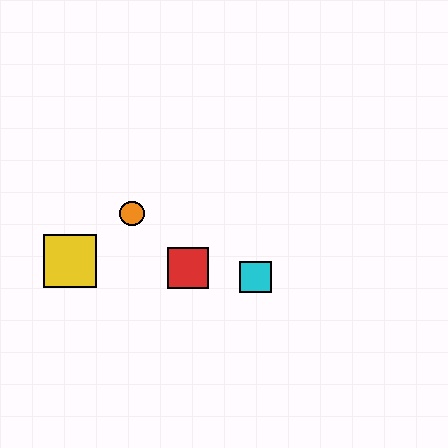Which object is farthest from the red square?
The yellow square is farthest from the red square.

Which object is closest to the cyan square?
The red square is closest to the cyan square.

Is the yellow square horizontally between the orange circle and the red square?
No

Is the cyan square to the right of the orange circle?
Yes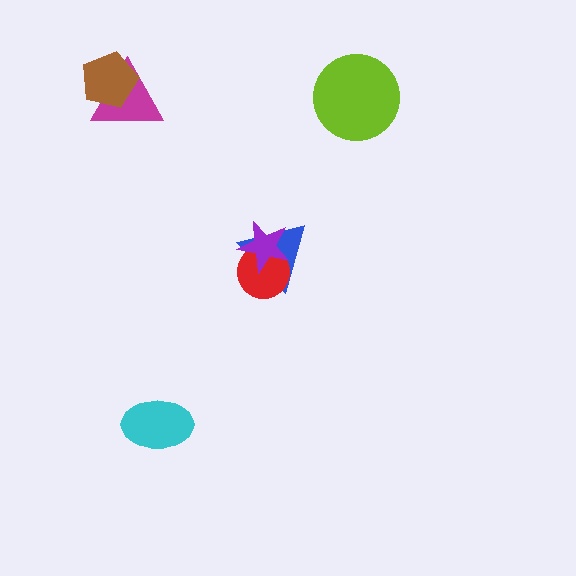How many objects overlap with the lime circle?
0 objects overlap with the lime circle.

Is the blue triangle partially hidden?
Yes, it is partially covered by another shape.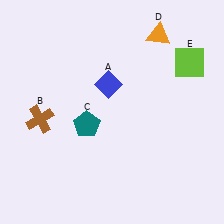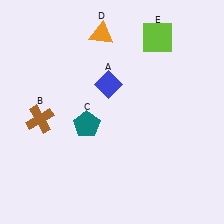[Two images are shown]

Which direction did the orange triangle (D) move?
The orange triangle (D) moved left.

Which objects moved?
The objects that moved are: the orange triangle (D), the lime square (E).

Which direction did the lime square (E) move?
The lime square (E) moved left.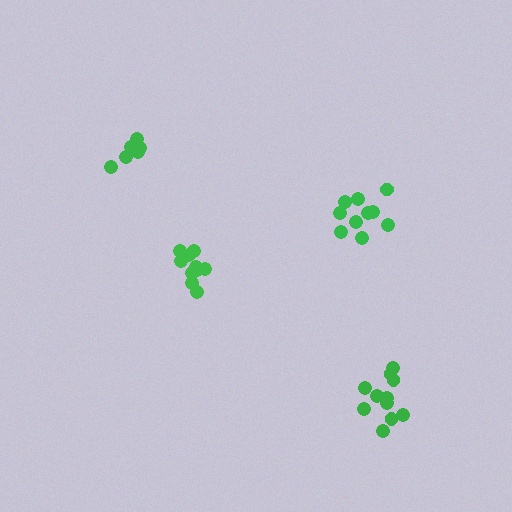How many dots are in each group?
Group 1: 10 dots, Group 2: 6 dots, Group 3: 10 dots, Group 4: 11 dots (37 total).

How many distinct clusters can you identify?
There are 4 distinct clusters.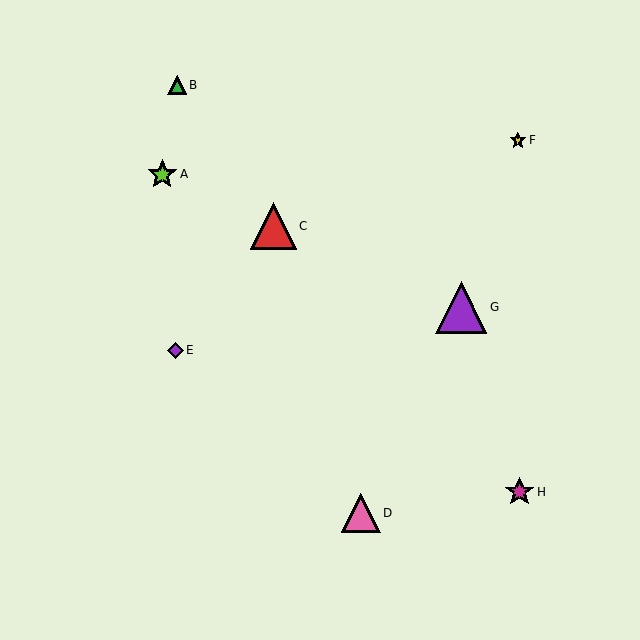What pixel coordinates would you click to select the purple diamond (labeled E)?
Click at (175, 350) to select the purple diamond E.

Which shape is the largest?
The purple triangle (labeled G) is the largest.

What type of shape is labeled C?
Shape C is a red triangle.